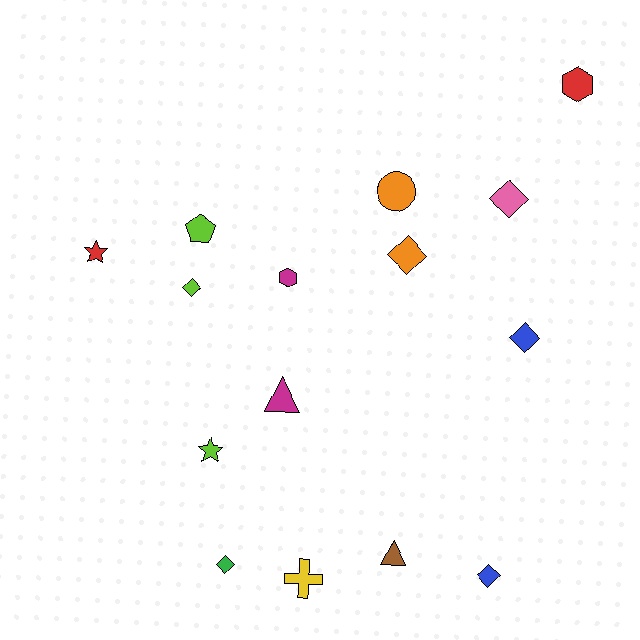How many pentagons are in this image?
There is 1 pentagon.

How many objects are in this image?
There are 15 objects.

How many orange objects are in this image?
There are 2 orange objects.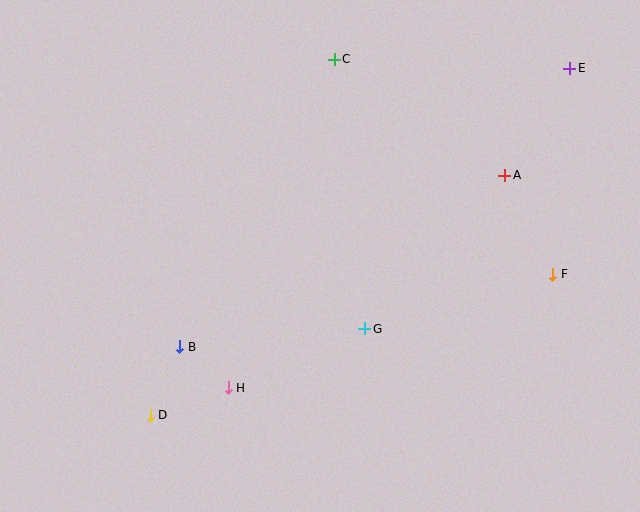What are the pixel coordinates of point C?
Point C is at (334, 59).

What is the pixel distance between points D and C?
The distance between D and C is 401 pixels.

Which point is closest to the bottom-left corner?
Point D is closest to the bottom-left corner.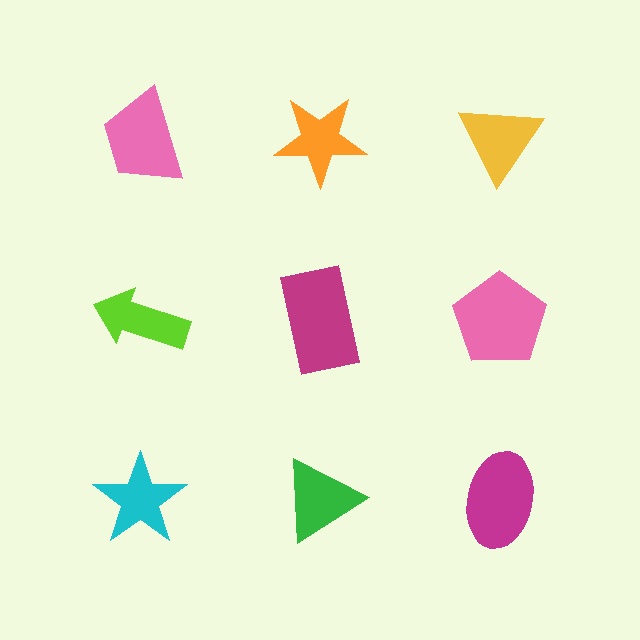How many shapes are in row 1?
3 shapes.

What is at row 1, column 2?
An orange star.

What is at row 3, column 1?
A cyan star.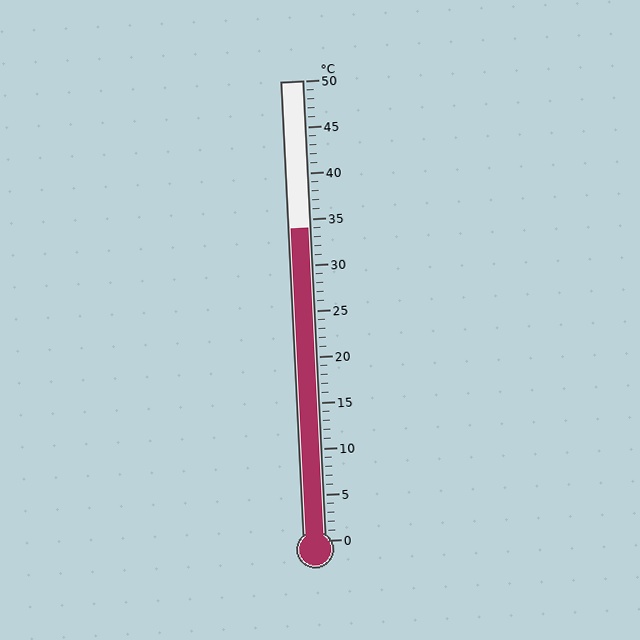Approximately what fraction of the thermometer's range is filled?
The thermometer is filled to approximately 70% of its range.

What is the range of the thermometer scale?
The thermometer scale ranges from 0°C to 50°C.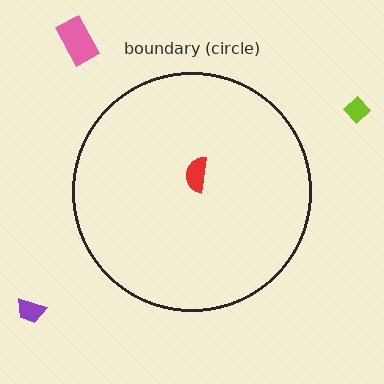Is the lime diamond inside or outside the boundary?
Outside.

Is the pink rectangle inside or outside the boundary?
Outside.